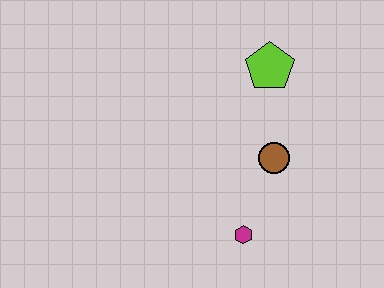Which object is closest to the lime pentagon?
The brown circle is closest to the lime pentagon.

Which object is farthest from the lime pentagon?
The magenta hexagon is farthest from the lime pentagon.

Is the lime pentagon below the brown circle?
No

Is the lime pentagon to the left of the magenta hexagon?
No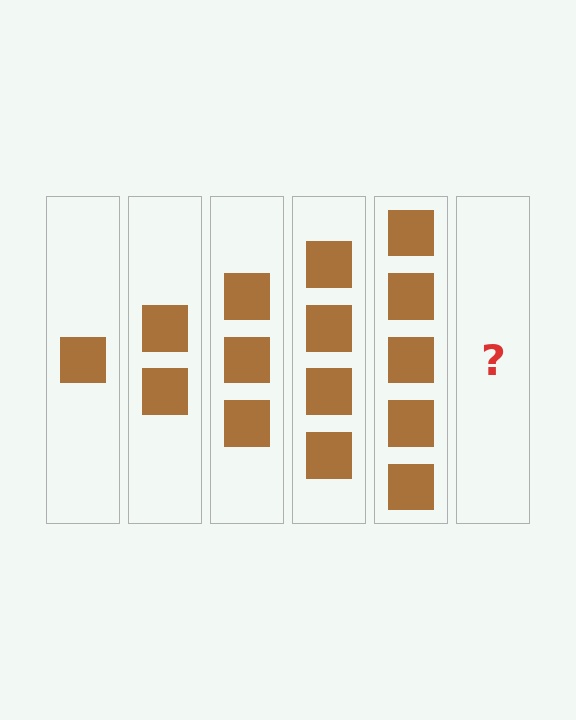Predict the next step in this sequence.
The next step is 6 squares.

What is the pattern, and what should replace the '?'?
The pattern is that each step adds one more square. The '?' should be 6 squares.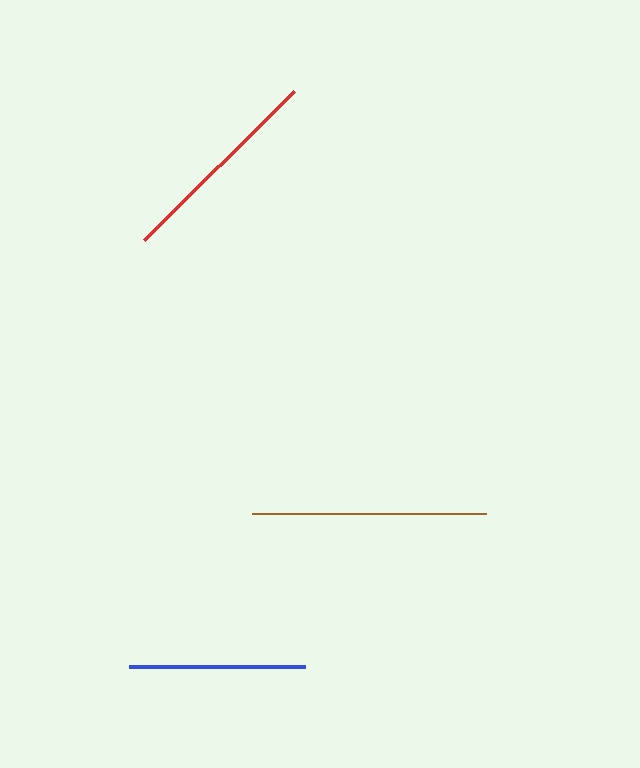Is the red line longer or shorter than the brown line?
The brown line is longer than the red line.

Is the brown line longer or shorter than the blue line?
The brown line is longer than the blue line.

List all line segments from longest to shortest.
From longest to shortest: brown, red, blue.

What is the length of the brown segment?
The brown segment is approximately 233 pixels long.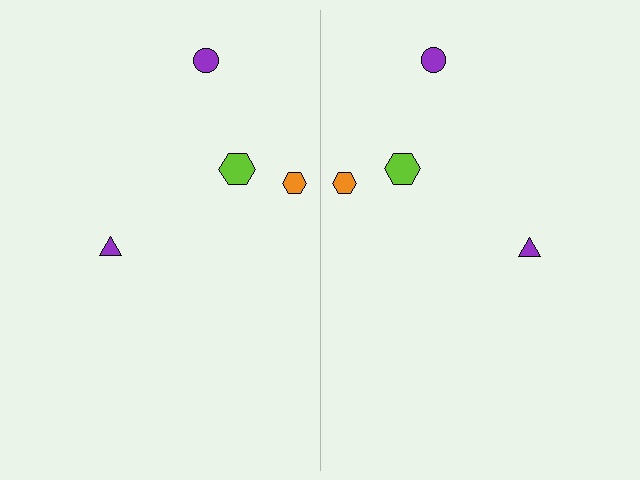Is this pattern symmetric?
Yes, this pattern has bilateral (reflection) symmetry.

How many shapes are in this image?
There are 8 shapes in this image.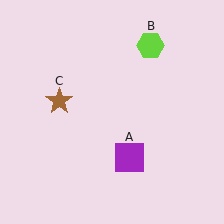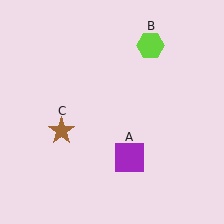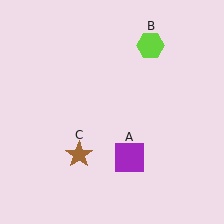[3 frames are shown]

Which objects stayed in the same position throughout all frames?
Purple square (object A) and lime hexagon (object B) remained stationary.